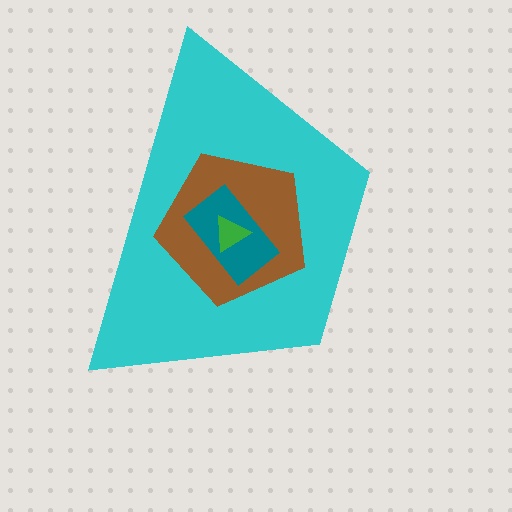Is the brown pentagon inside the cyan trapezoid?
Yes.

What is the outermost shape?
The cyan trapezoid.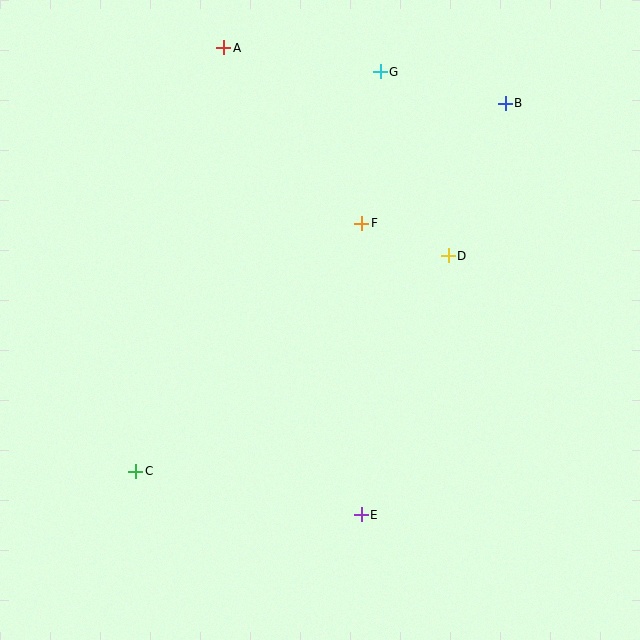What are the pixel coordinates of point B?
Point B is at (505, 103).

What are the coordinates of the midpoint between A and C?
The midpoint between A and C is at (180, 259).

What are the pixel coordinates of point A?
Point A is at (224, 48).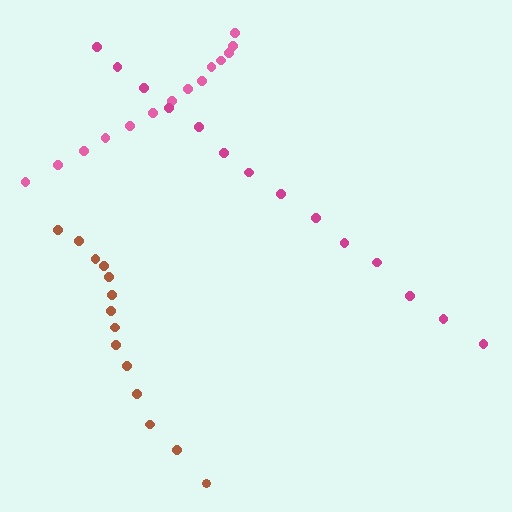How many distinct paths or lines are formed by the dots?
There are 3 distinct paths.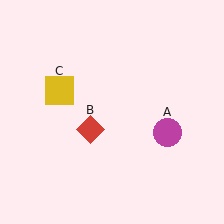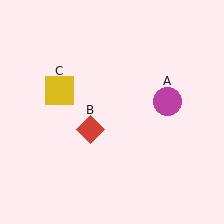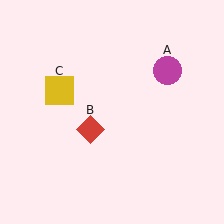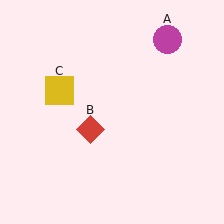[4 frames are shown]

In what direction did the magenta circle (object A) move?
The magenta circle (object A) moved up.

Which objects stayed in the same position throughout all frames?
Red diamond (object B) and yellow square (object C) remained stationary.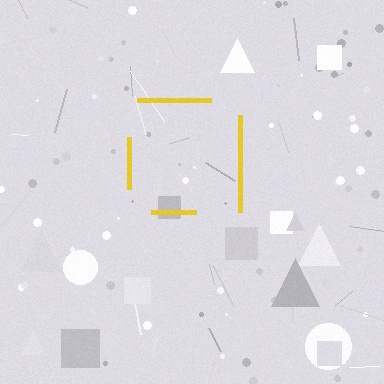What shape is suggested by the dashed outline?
The dashed outline suggests a square.